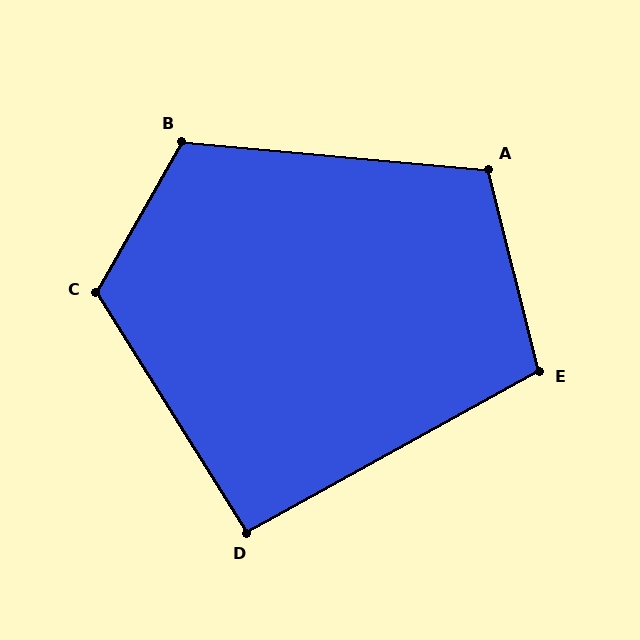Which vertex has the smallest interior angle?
D, at approximately 93 degrees.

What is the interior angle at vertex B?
Approximately 114 degrees (obtuse).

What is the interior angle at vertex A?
Approximately 109 degrees (obtuse).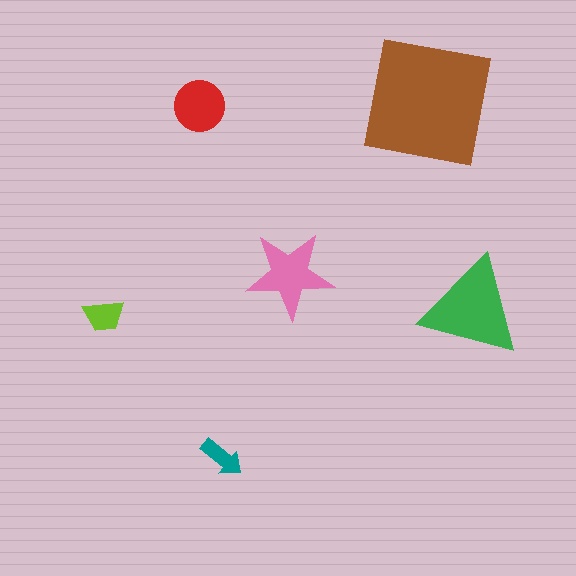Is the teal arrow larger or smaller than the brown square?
Smaller.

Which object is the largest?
The brown square.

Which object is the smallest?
The teal arrow.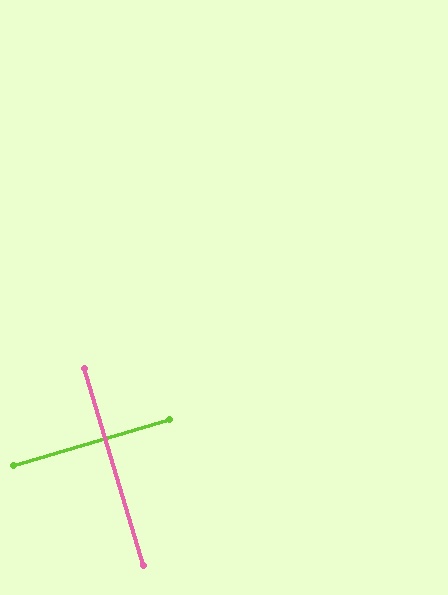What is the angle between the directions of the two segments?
Approximately 90 degrees.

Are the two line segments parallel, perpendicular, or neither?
Perpendicular — they meet at approximately 90°.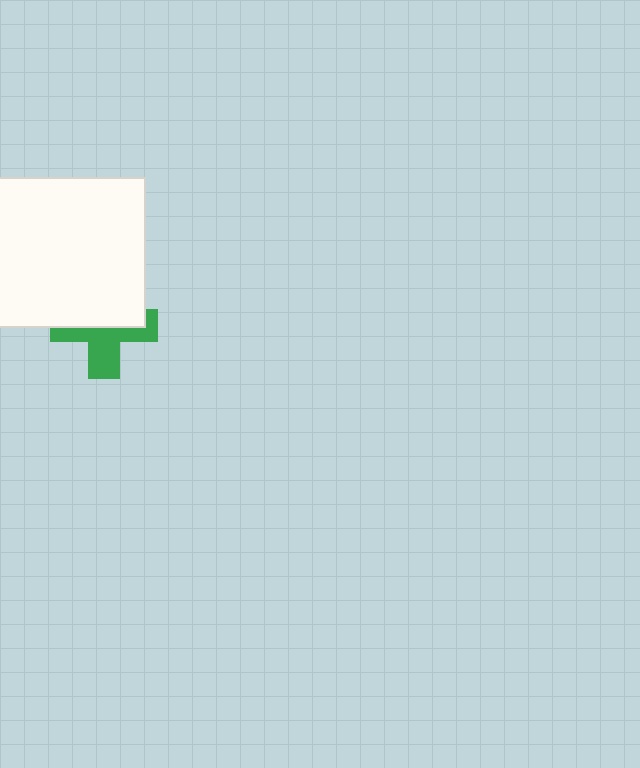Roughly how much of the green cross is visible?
About half of it is visible (roughly 50%).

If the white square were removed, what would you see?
You would see the complete green cross.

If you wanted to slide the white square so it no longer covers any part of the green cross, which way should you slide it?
Slide it up — that is the most direct way to separate the two shapes.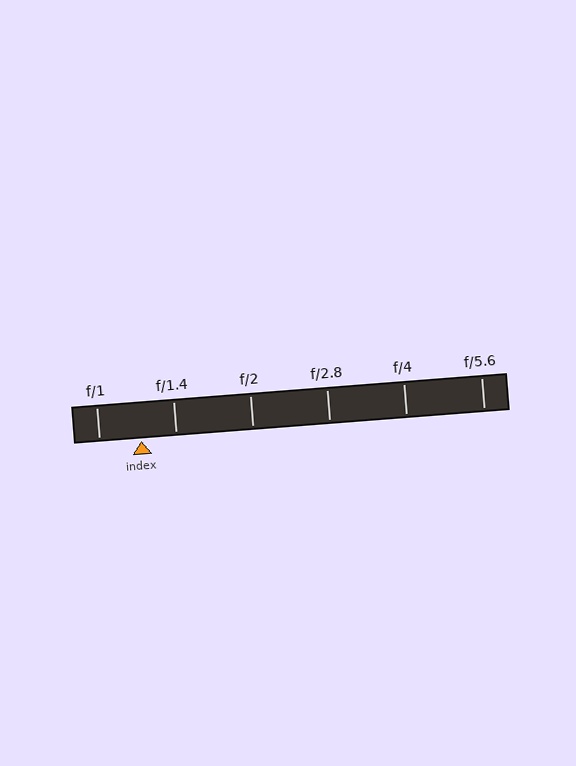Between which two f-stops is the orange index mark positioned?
The index mark is between f/1 and f/1.4.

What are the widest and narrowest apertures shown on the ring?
The widest aperture shown is f/1 and the narrowest is f/5.6.